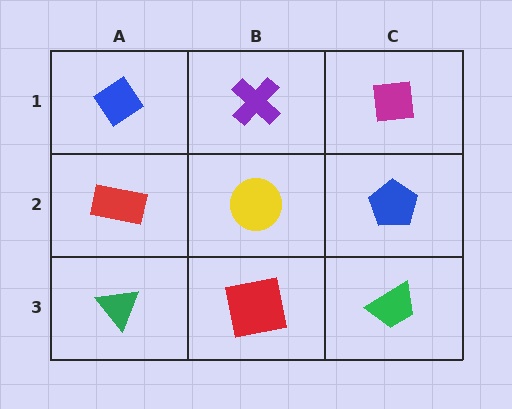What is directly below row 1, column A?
A red rectangle.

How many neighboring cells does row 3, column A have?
2.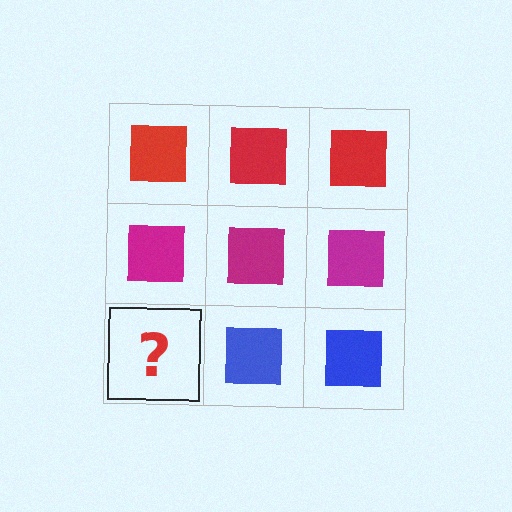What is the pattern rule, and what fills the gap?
The rule is that each row has a consistent color. The gap should be filled with a blue square.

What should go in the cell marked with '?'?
The missing cell should contain a blue square.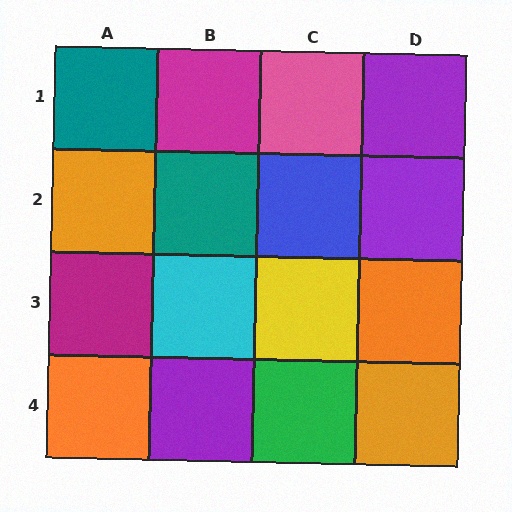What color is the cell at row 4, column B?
Purple.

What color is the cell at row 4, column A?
Orange.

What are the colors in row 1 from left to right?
Teal, magenta, pink, purple.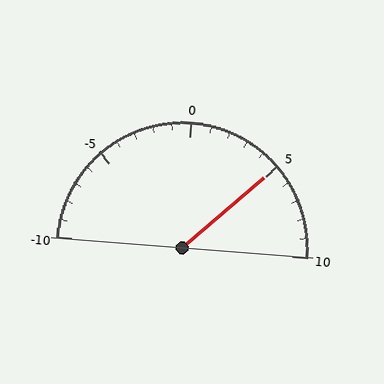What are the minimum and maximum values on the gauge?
The gauge ranges from -10 to 10.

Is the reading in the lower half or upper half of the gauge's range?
The reading is in the upper half of the range (-10 to 10).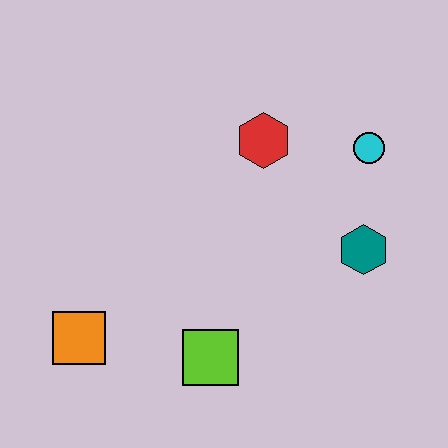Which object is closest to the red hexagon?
The cyan circle is closest to the red hexagon.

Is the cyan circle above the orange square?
Yes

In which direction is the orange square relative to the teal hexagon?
The orange square is to the left of the teal hexagon.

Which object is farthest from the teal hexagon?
The orange square is farthest from the teal hexagon.